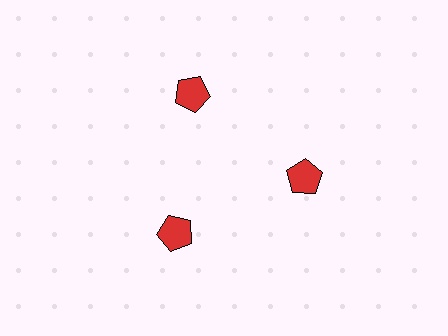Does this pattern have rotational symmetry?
Yes, this pattern has 3-fold rotational symmetry. It looks the same after rotating 120 degrees around the center.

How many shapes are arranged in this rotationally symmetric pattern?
There are 3 shapes, arranged in 3 groups of 1.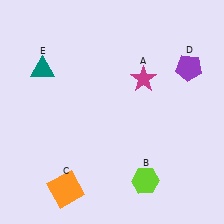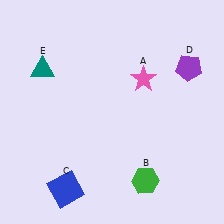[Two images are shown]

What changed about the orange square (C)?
In Image 1, C is orange. In Image 2, it changed to blue.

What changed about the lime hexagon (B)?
In Image 1, B is lime. In Image 2, it changed to green.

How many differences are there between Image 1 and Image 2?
There are 3 differences between the two images.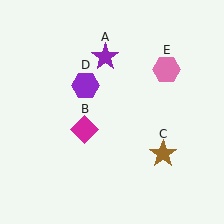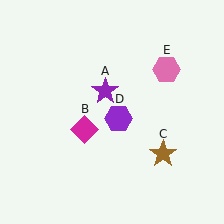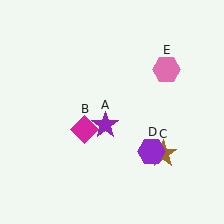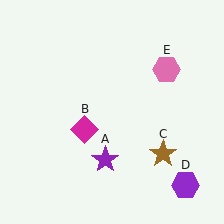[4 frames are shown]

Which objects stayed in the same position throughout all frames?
Magenta diamond (object B) and brown star (object C) and pink hexagon (object E) remained stationary.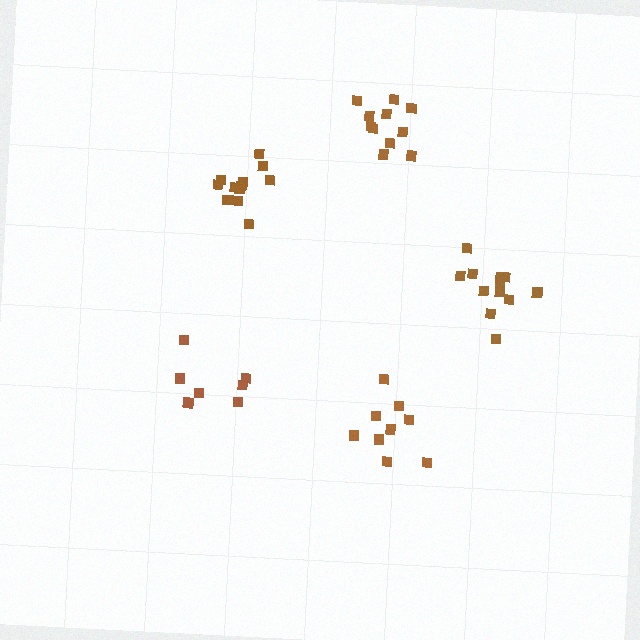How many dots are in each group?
Group 1: 8 dots, Group 2: 12 dots, Group 3: 12 dots, Group 4: 11 dots, Group 5: 9 dots (52 total).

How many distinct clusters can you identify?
There are 5 distinct clusters.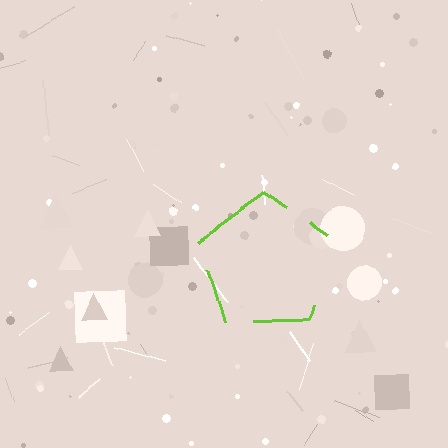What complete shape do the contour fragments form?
The contour fragments form a pentagon.